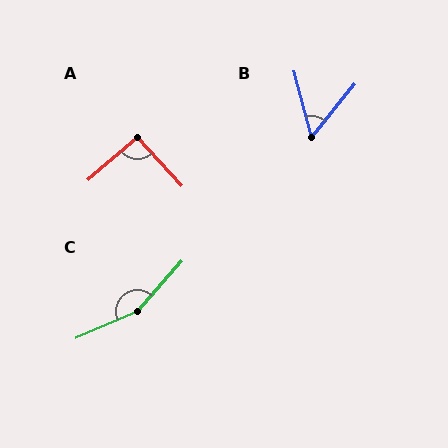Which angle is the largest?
C, at approximately 154 degrees.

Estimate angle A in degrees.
Approximately 91 degrees.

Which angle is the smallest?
B, at approximately 54 degrees.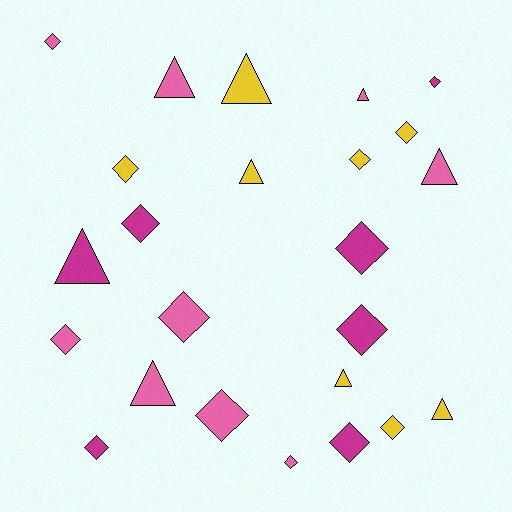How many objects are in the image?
There are 24 objects.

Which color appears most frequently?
Pink, with 9 objects.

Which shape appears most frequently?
Diamond, with 15 objects.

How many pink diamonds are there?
There are 5 pink diamonds.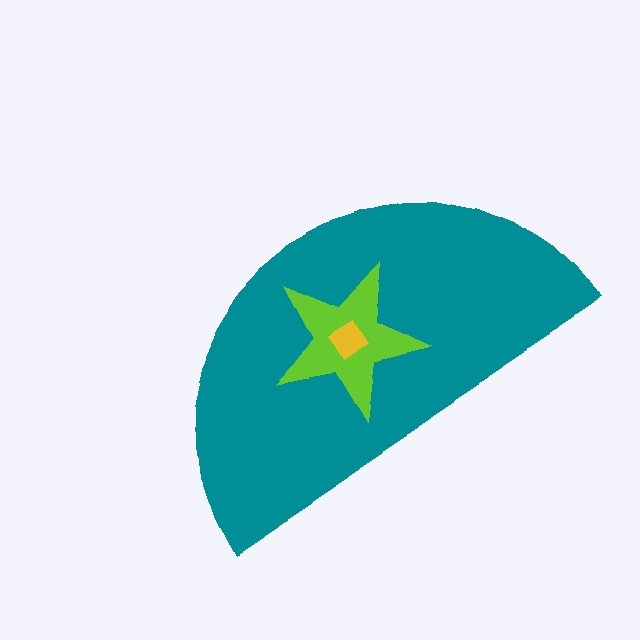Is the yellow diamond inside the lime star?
Yes.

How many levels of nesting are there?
3.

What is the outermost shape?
The teal semicircle.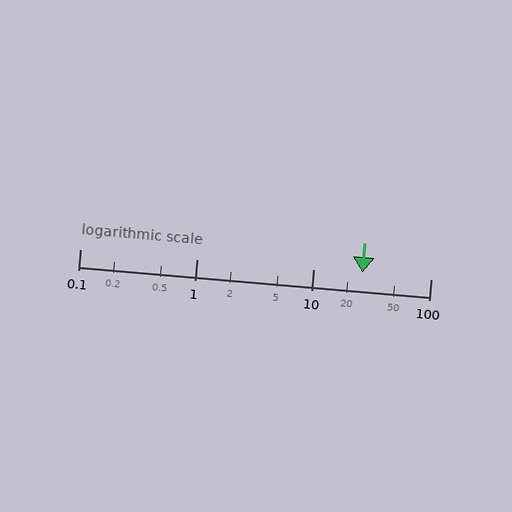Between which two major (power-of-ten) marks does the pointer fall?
The pointer is between 10 and 100.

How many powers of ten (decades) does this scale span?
The scale spans 3 decades, from 0.1 to 100.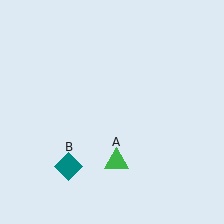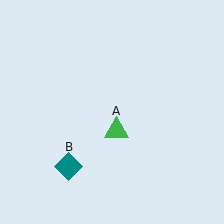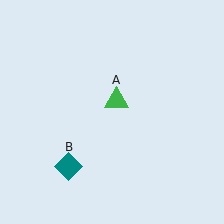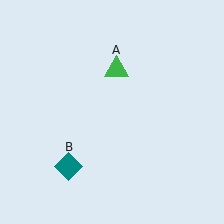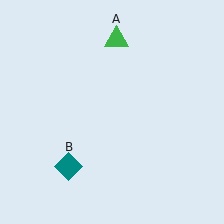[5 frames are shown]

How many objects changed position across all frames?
1 object changed position: green triangle (object A).